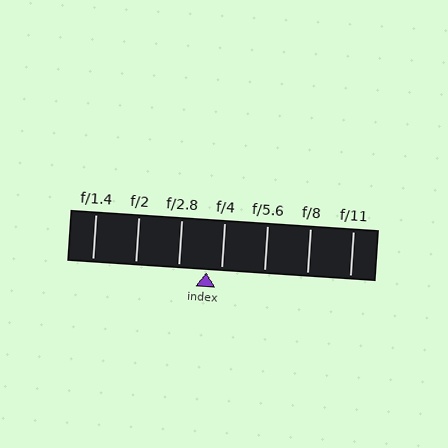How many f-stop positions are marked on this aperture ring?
There are 7 f-stop positions marked.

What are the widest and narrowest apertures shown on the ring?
The widest aperture shown is f/1.4 and the narrowest is f/11.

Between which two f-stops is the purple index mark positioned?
The index mark is between f/2.8 and f/4.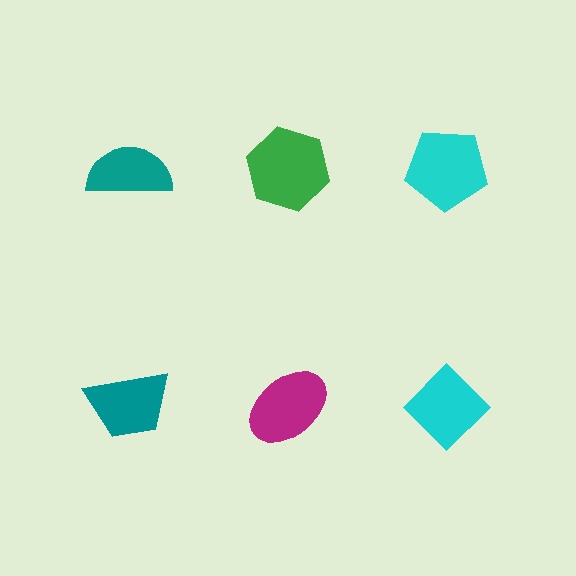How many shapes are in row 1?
3 shapes.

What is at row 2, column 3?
A cyan diamond.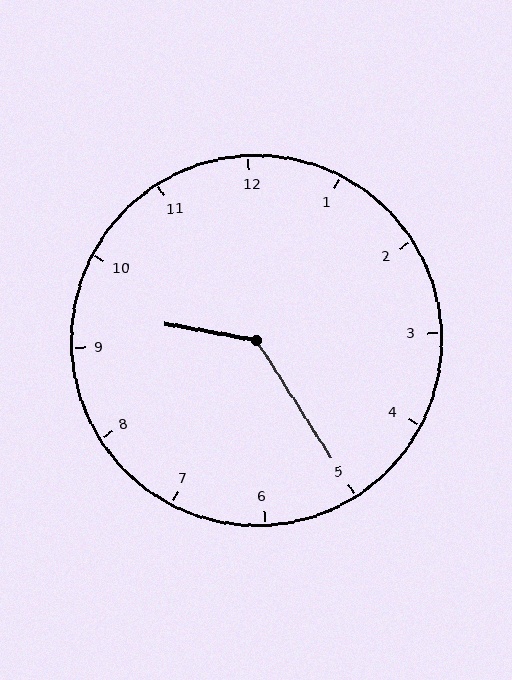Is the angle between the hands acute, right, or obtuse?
It is obtuse.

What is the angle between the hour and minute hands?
Approximately 132 degrees.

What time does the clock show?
9:25.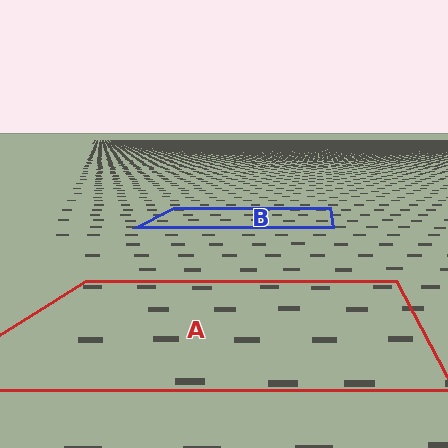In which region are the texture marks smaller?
The texture marks are smaller in region B, because it is farther away.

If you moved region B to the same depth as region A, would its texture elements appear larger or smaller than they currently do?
They would appear larger. At a closer depth, the same texture elements are projected at a bigger on-screen size.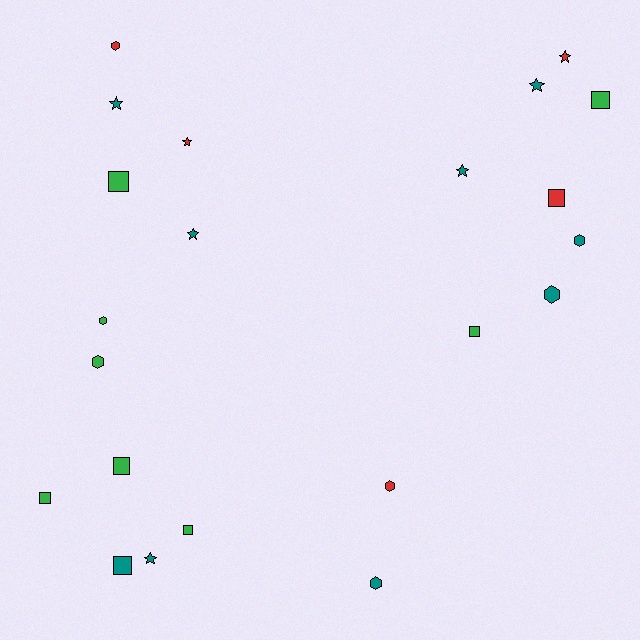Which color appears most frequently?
Teal, with 9 objects.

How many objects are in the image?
There are 22 objects.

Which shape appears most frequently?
Square, with 8 objects.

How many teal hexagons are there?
There are 3 teal hexagons.